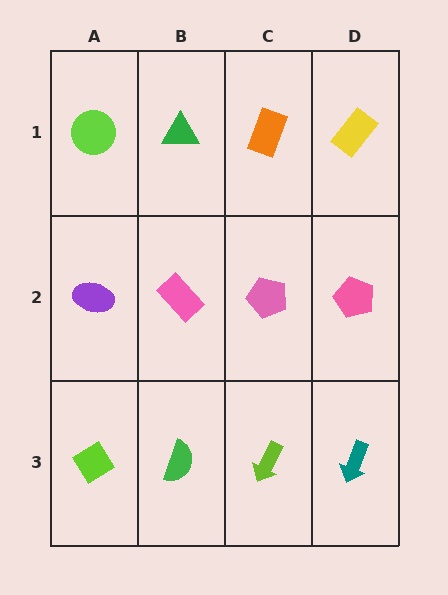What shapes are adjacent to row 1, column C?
A pink pentagon (row 2, column C), a green triangle (row 1, column B), a yellow rectangle (row 1, column D).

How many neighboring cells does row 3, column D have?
2.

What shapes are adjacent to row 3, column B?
A pink rectangle (row 2, column B), a lime diamond (row 3, column A), a lime arrow (row 3, column C).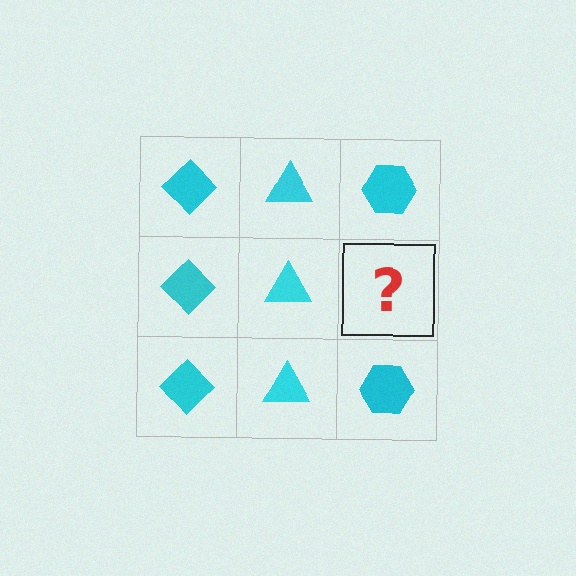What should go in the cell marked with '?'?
The missing cell should contain a cyan hexagon.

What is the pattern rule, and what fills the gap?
The rule is that each column has a consistent shape. The gap should be filled with a cyan hexagon.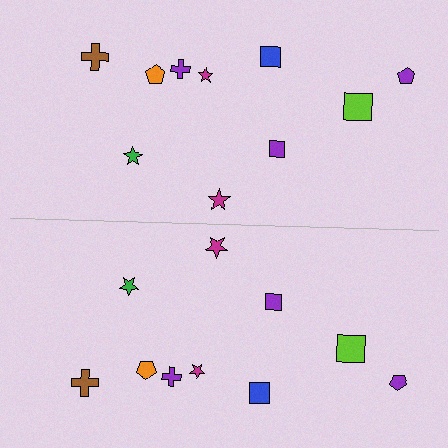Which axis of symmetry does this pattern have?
The pattern has a horizontal axis of symmetry running through the center of the image.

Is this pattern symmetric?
Yes, this pattern has bilateral (reflection) symmetry.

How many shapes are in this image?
There are 20 shapes in this image.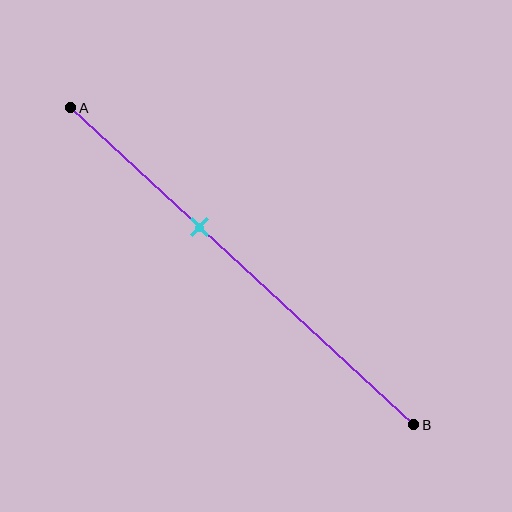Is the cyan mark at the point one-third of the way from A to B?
No, the mark is at about 40% from A, not at the 33% one-third point.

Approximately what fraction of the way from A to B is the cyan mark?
The cyan mark is approximately 40% of the way from A to B.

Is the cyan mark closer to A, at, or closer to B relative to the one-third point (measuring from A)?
The cyan mark is closer to point B than the one-third point of segment AB.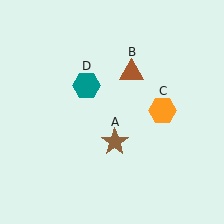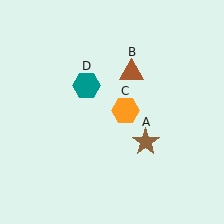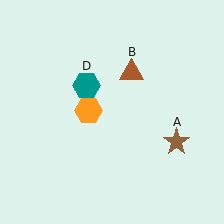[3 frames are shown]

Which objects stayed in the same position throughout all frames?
Brown triangle (object B) and teal hexagon (object D) remained stationary.